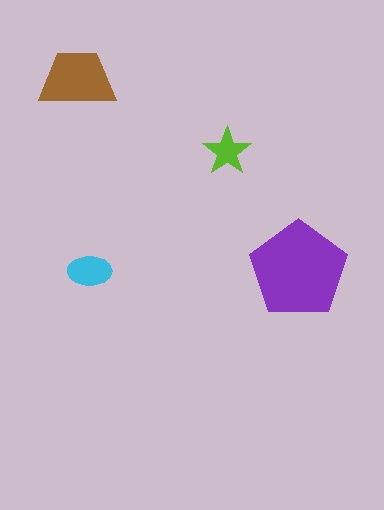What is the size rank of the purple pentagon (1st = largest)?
1st.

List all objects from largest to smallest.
The purple pentagon, the brown trapezoid, the cyan ellipse, the lime star.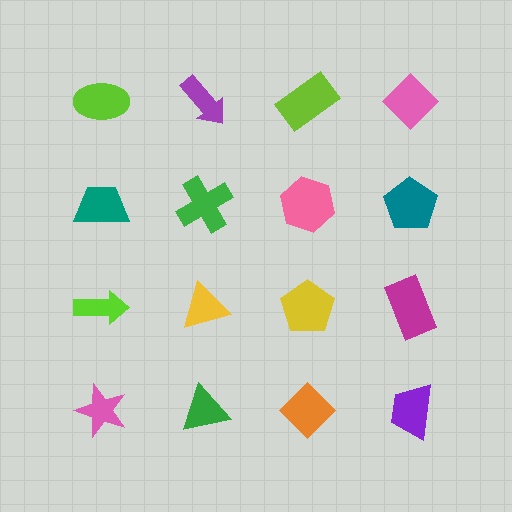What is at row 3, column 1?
A lime arrow.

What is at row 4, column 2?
A green triangle.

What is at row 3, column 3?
A yellow pentagon.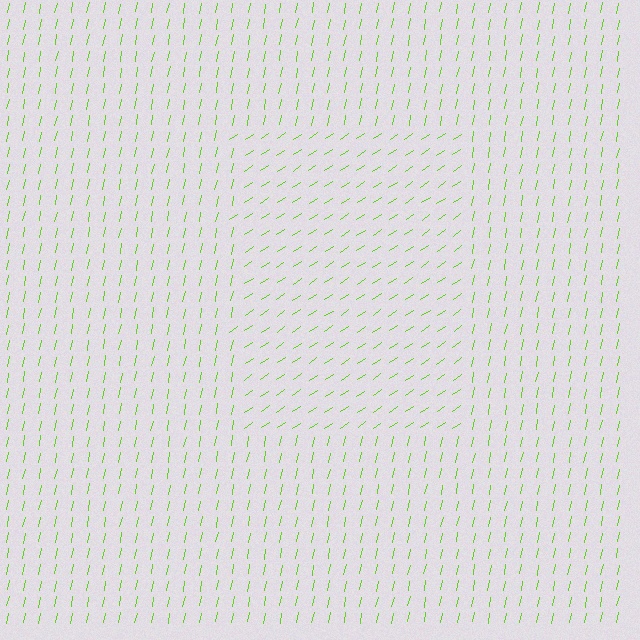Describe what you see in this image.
The image is filled with small lime line segments. A rectangle region in the image has lines oriented differently from the surrounding lines, creating a visible texture boundary.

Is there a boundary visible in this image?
Yes, there is a texture boundary formed by a change in line orientation.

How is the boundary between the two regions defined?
The boundary is defined purely by a change in line orientation (approximately 45 degrees difference). All lines are the same color and thickness.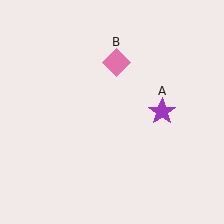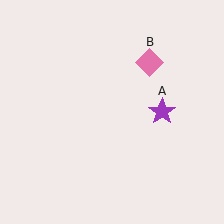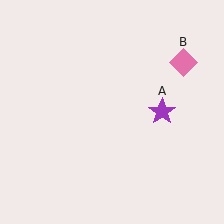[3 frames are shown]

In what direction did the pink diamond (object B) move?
The pink diamond (object B) moved right.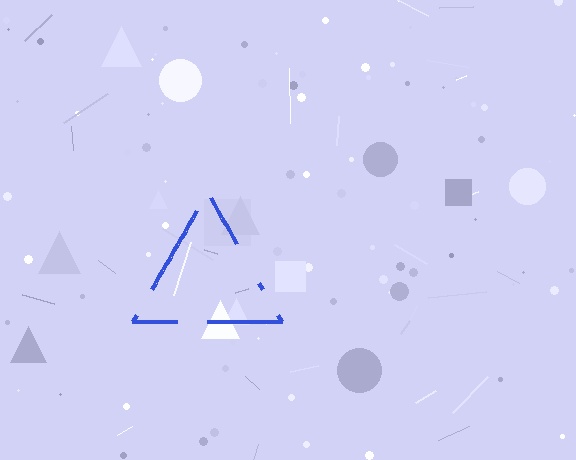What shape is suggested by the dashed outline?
The dashed outline suggests a triangle.